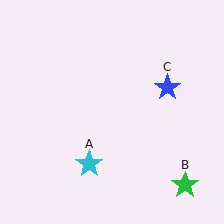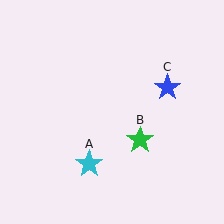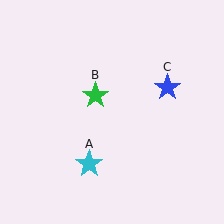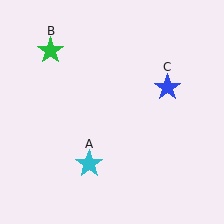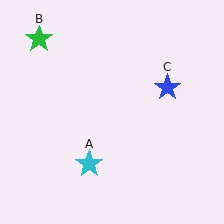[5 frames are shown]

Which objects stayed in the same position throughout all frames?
Cyan star (object A) and blue star (object C) remained stationary.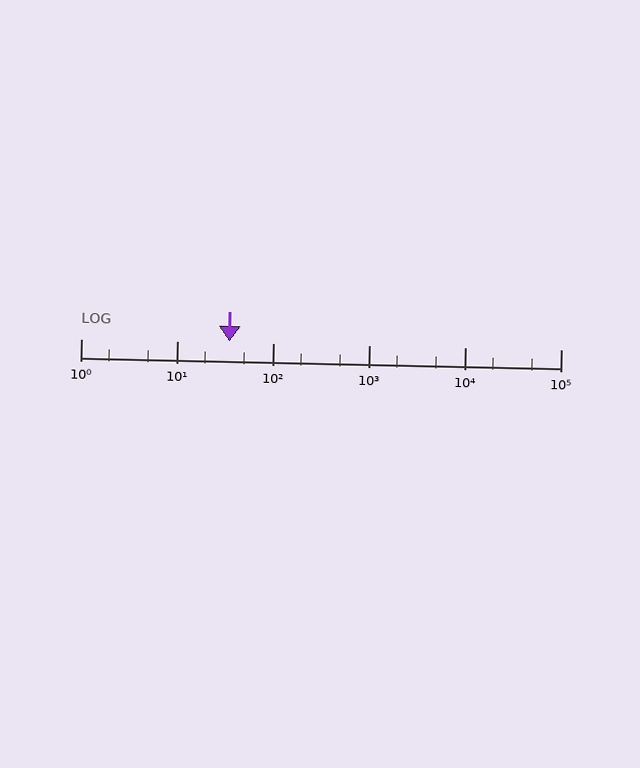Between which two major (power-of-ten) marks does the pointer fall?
The pointer is between 10 and 100.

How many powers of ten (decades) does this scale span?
The scale spans 5 decades, from 1 to 100000.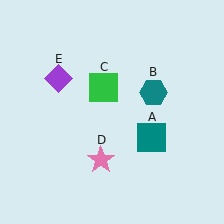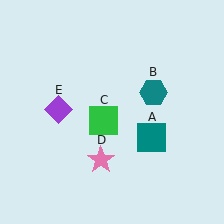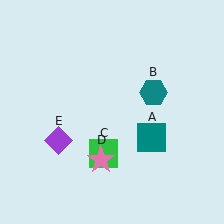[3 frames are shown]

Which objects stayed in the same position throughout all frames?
Teal square (object A) and teal hexagon (object B) and pink star (object D) remained stationary.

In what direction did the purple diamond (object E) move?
The purple diamond (object E) moved down.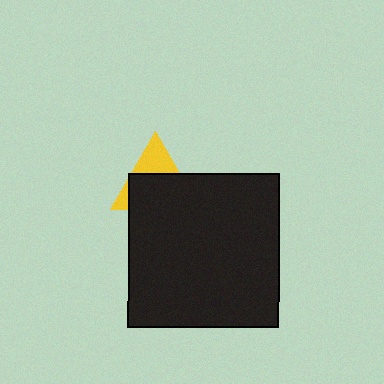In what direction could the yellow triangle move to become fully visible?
The yellow triangle could move up. That would shift it out from behind the black rectangle entirely.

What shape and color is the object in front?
The object in front is a black rectangle.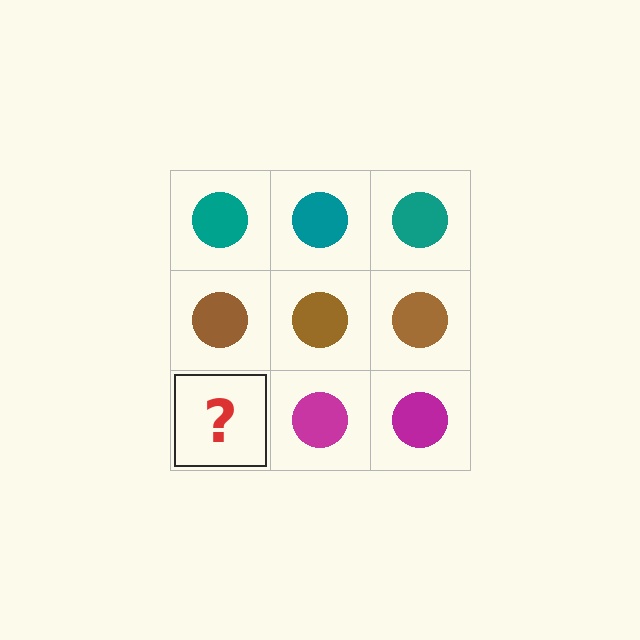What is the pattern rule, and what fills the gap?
The rule is that each row has a consistent color. The gap should be filled with a magenta circle.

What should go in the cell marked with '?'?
The missing cell should contain a magenta circle.